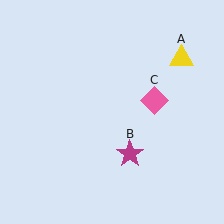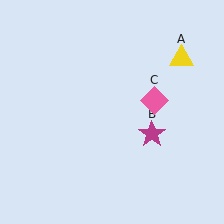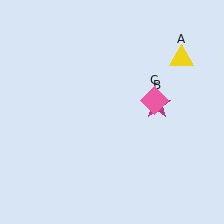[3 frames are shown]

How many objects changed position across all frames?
1 object changed position: magenta star (object B).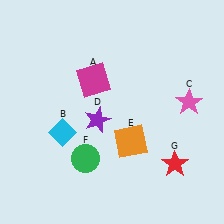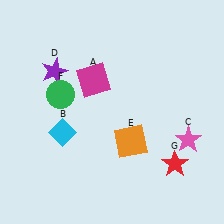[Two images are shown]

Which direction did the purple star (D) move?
The purple star (D) moved up.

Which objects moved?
The objects that moved are: the pink star (C), the purple star (D), the green circle (F).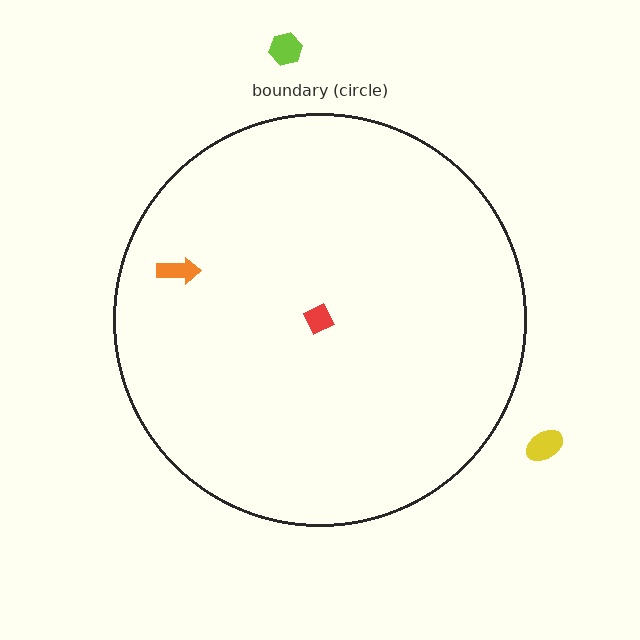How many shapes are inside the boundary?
2 inside, 2 outside.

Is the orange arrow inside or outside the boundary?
Inside.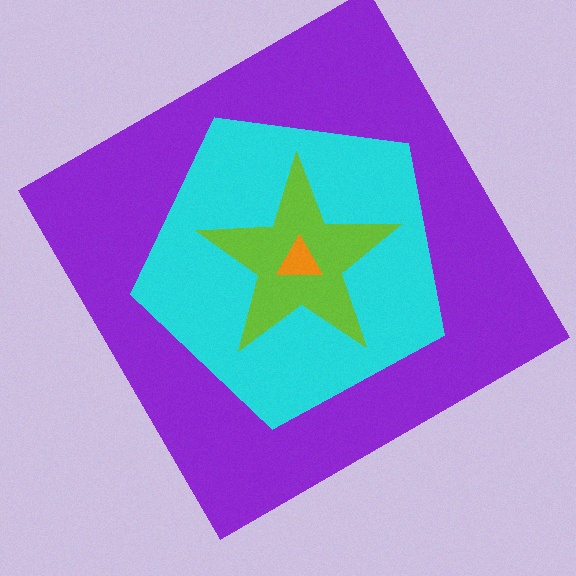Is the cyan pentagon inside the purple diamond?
Yes.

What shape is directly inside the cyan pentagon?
The lime star.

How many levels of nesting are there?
4.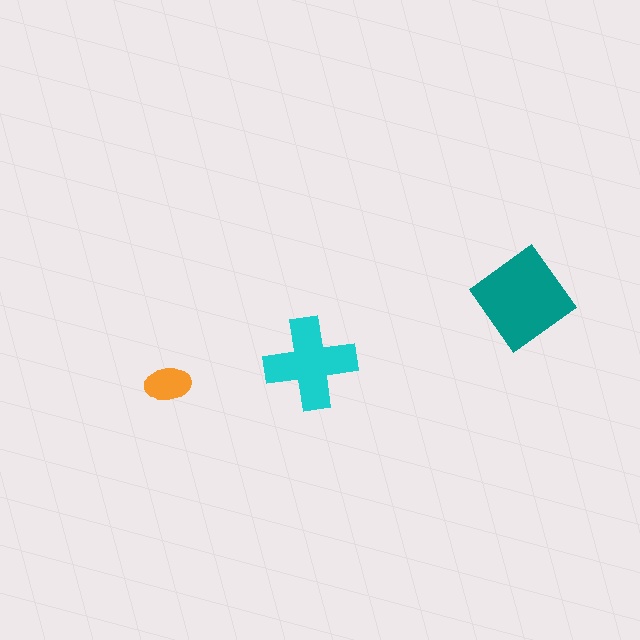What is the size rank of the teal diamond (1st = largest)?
1st.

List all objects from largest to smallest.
The teal diamond, the cyan cross, the orange ellipse.